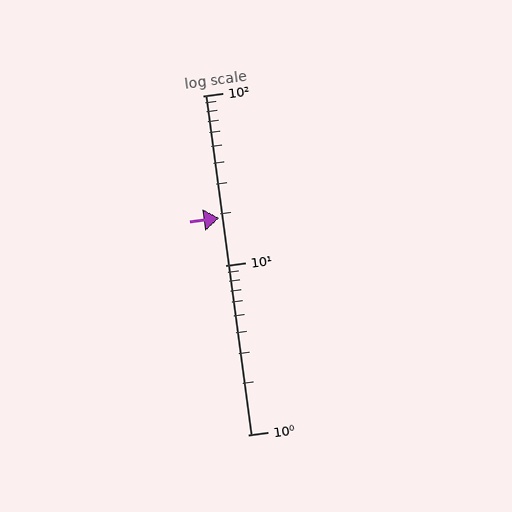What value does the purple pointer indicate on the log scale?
The pointer indicates approximately 19.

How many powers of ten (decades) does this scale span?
The scale spans 2 decades, from 1 to 100.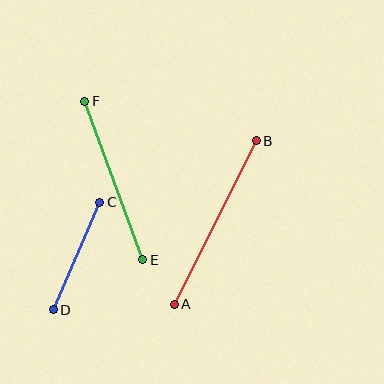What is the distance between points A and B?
The distance is approximately 183 pixels.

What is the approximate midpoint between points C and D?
The midpoint is at approximately (76, 256) pixels.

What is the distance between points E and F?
The distance is approximately 169 pixels.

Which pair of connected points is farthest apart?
Points A and B are farthest apart.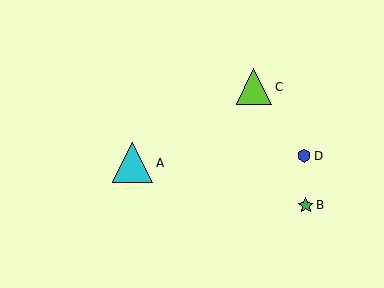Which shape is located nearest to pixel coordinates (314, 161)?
The blue hexagon (labeled D) at (304, 156) is nearest to that location.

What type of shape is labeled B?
Shape B is a green star.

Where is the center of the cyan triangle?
The center of the cyan triangle is at (132, 163).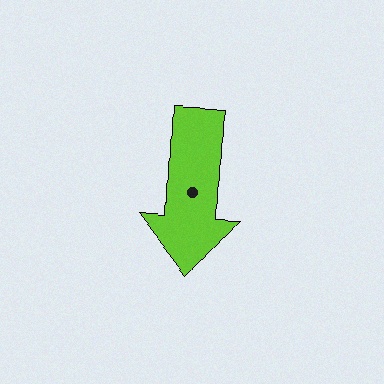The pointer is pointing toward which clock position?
Roughly 6 o'clock.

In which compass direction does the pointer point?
South.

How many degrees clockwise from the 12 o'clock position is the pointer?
Approximately 183 degrees.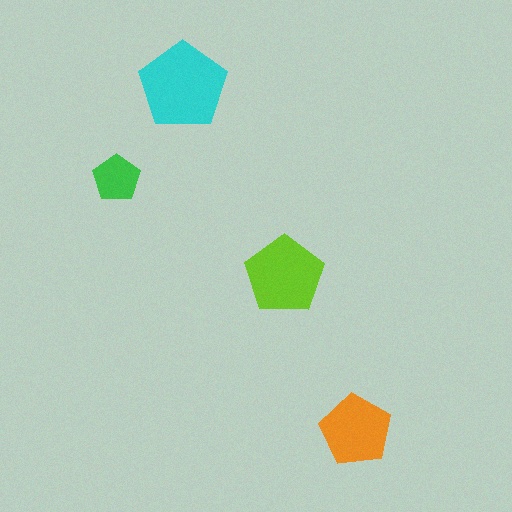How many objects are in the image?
There are 4 objects in the image.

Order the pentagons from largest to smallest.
the cyan one, the lime one, the orange one, the green one.